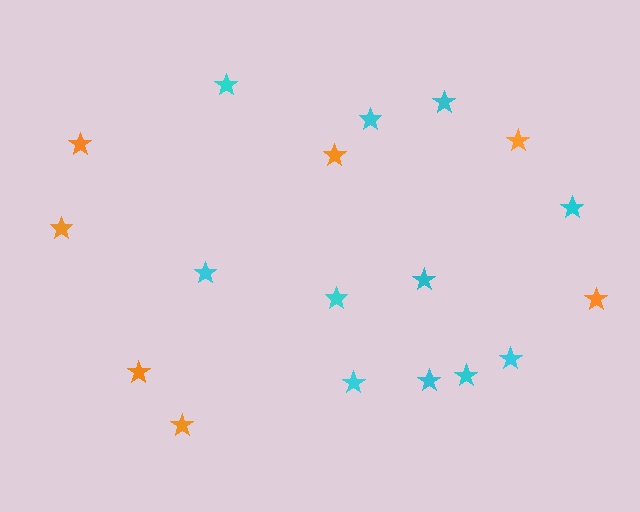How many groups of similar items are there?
There are 2 groups: one group of cyan stars (11) and one group of orange stars (7).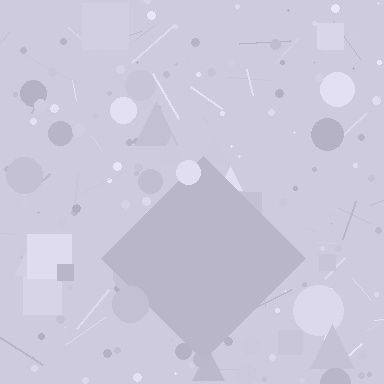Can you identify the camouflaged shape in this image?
The camouflaged shape is a diamond.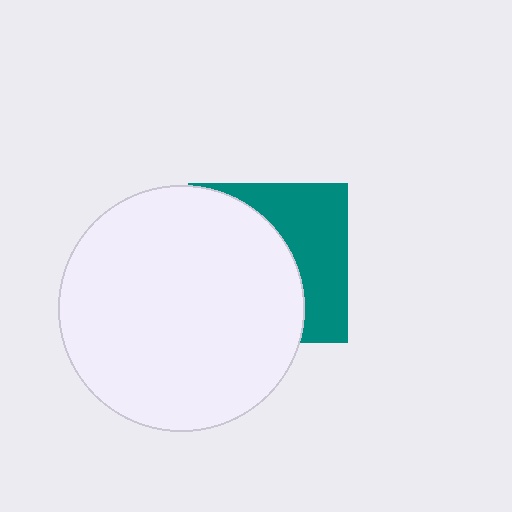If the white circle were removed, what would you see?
You would see the complete teal square.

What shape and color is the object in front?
The object in front is a white circle.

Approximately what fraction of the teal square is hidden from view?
Roughly 60% of the teal square is hidden behind the white circle.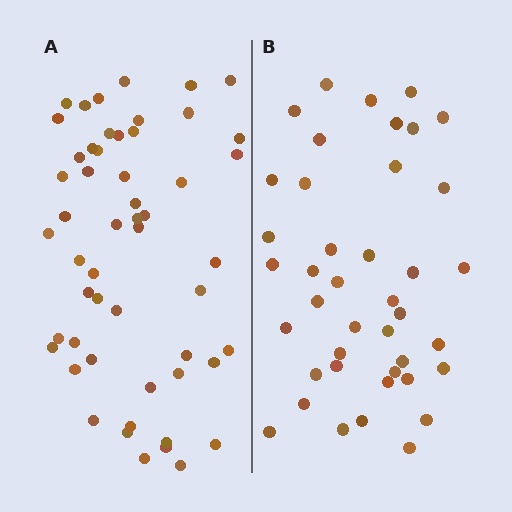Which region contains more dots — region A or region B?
Region A (the left region) has more dots.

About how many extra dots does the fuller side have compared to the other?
Region A has roughly 12 or so more dots than region B.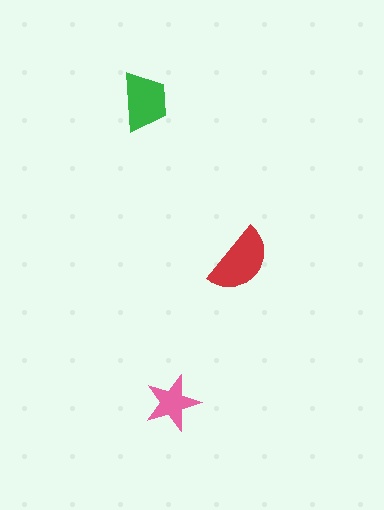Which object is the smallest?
The pink star.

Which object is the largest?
The red semicircle.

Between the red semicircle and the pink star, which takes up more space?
The red semicircle.